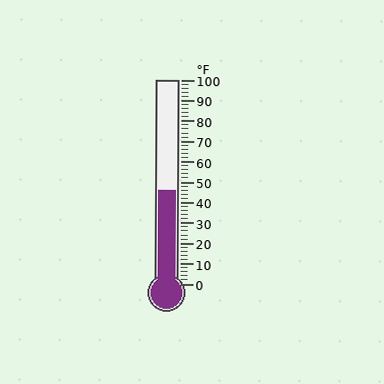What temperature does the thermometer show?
The thermometer shows approximately 46°F.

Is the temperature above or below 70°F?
The temperature is below 70°F.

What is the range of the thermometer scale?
The thermometer scale ranges from 0°F to 100°F.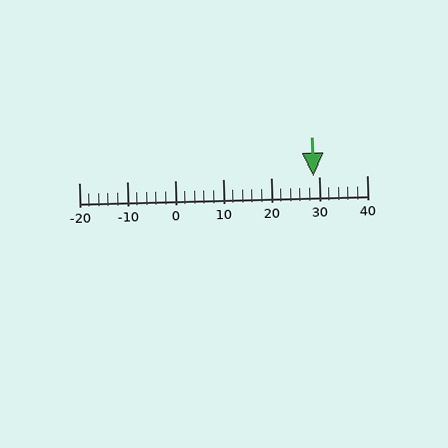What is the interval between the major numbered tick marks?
The major tick marks are spaced 10 units apart.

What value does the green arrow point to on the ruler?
The green arrow points to approximately 29.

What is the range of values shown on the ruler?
The ruler shows values from -20 to 40.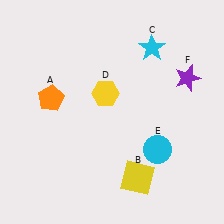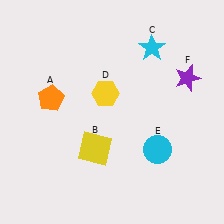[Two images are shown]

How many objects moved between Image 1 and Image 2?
1 object moved between the two images.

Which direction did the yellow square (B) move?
The yellow square (B) moved left.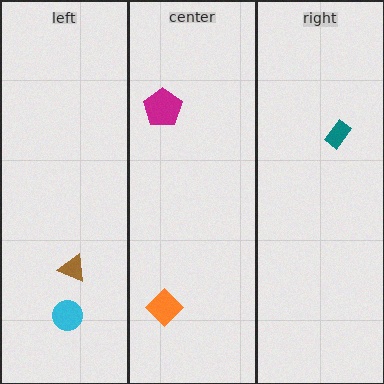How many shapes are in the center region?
2.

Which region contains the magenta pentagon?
The center region.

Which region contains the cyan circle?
The left region.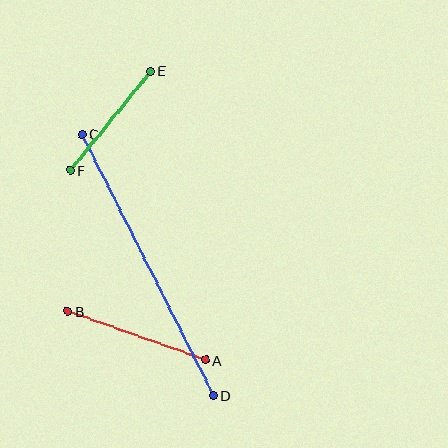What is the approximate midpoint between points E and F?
The midpoint is at approximately (110, 121) pixels.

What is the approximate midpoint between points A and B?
The midpoint is at approximately (137, 336) pixels.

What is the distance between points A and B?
The distance is approximately 146 pixels.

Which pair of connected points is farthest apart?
Points C and D are farthest apart.